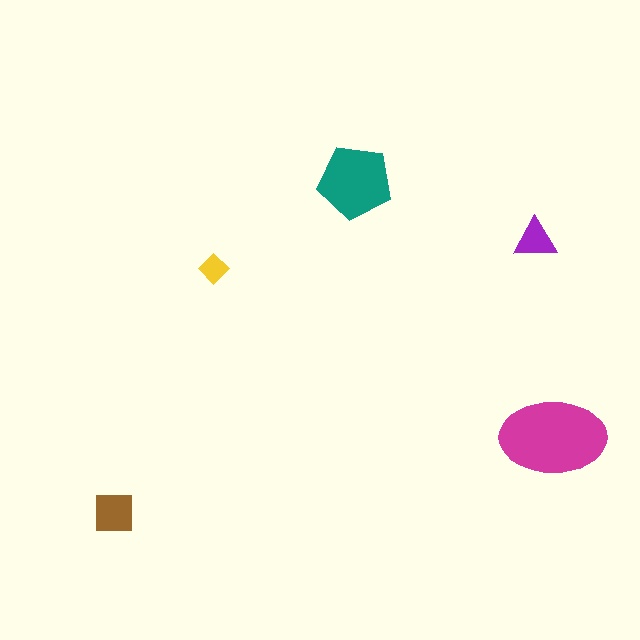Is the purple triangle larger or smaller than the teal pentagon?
Smaller.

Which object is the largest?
The magenta ellipse.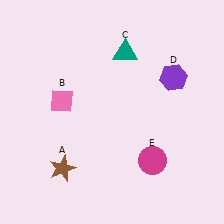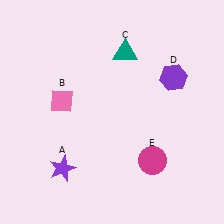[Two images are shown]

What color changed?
The star (A) changed from brown in Image 1 to purple in Image 2.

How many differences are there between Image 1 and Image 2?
There is 1 difference between the two images.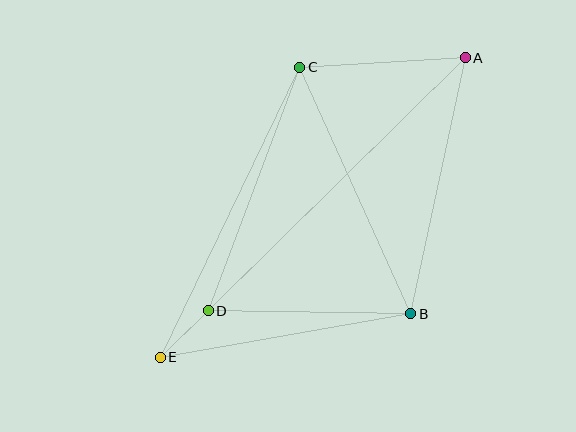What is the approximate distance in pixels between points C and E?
The distance between C and E is approximately 322 pixels.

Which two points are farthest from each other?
Points A and E are farthest from each other.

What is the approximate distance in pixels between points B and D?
The distance between B and D is approximately 203 pixels.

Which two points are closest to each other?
Points D and E are closest to each other.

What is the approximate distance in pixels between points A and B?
The distance between A and B is approximately 262 pixels.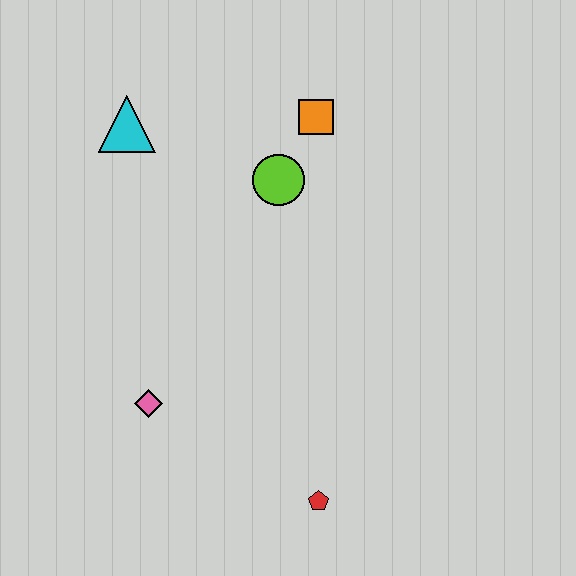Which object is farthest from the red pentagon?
The cyan triangle is farthest from the red pentagon.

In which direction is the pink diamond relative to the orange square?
The pink diamond is below the orange square.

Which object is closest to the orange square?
The lime circle is closest to the orange square.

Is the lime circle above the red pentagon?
Yes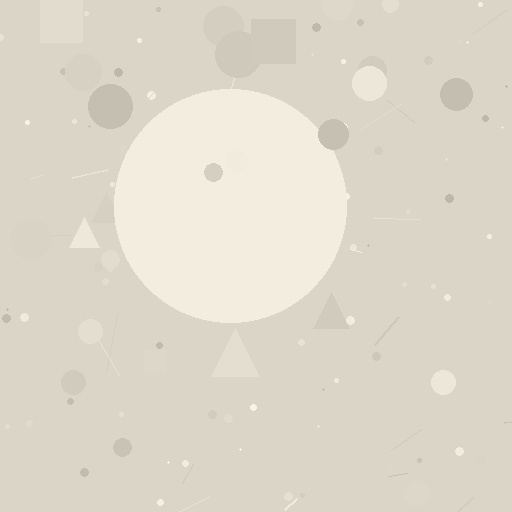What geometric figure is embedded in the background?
A circle is embedded in the background.